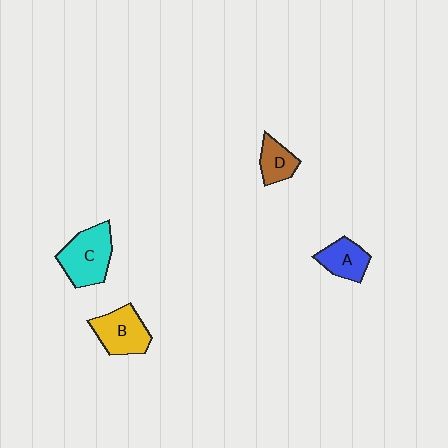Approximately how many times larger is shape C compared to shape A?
Approximately 1.6 times.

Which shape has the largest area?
Shape C (cyan).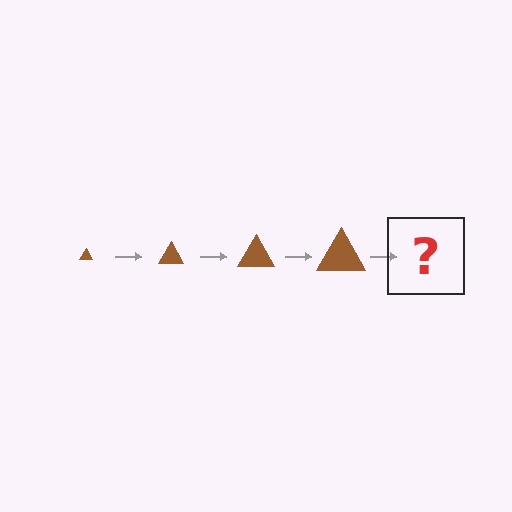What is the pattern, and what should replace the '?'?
The pattern is that the triangle gets progressively larger each step. The '?' should be a brown triangle, larger than the previous one.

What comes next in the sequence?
The next element should be a brown triangle, larger than the previous one.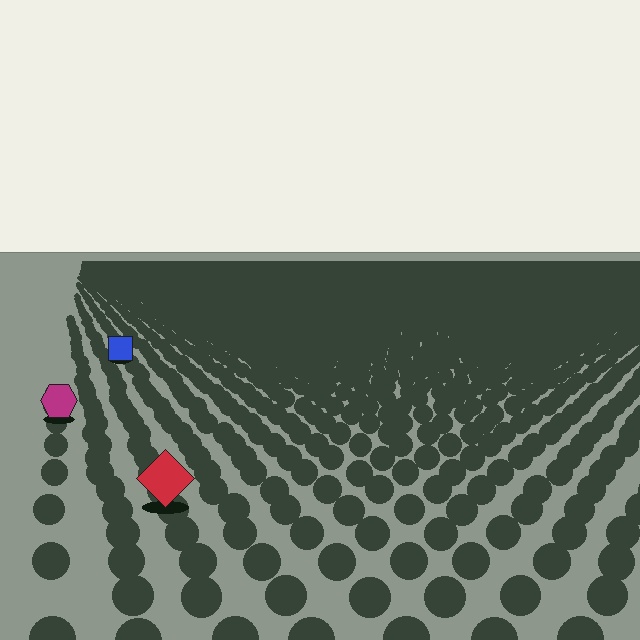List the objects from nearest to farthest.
From nearest to farthest: the red diamond, the magenta hexagon, the blue square.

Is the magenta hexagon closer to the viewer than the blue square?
Yes. The magenta hexagon is closer — you can tell from the texture gradient: the ground texture is coarser near it.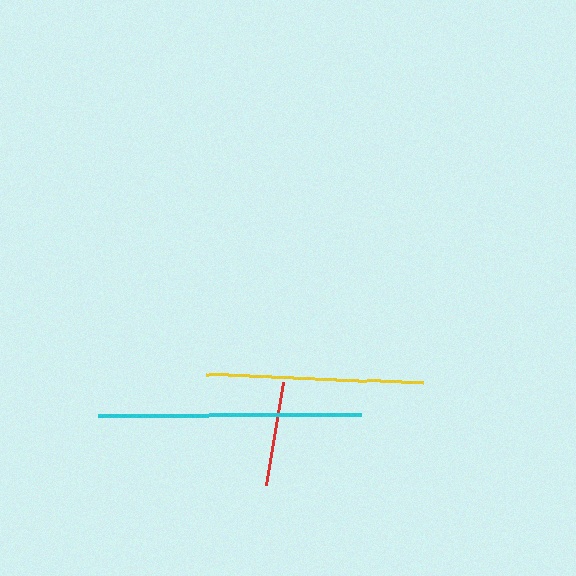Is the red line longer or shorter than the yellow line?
The yellow line is longer than the red line.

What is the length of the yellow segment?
The yellow segment is approximately 217 pixels long.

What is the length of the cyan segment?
The cyan segment is approximately 263 pixels long.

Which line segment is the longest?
The cyan line is the longest at approximately 263 pixels.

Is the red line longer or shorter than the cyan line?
The cyan line is longer than the red line.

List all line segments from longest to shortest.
From longest to shortest: cyan, yellow, red.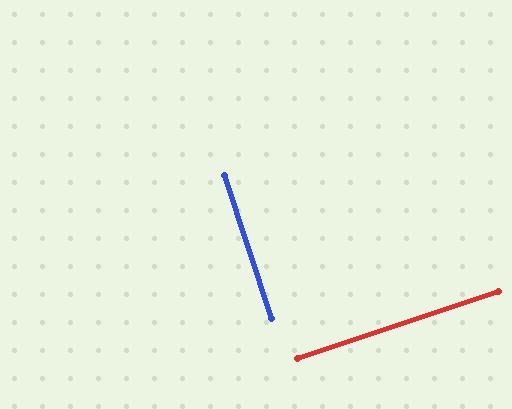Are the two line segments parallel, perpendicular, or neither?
Perpendicular — they meet at approximately 90°.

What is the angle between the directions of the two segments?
Approximately 90 degrees.